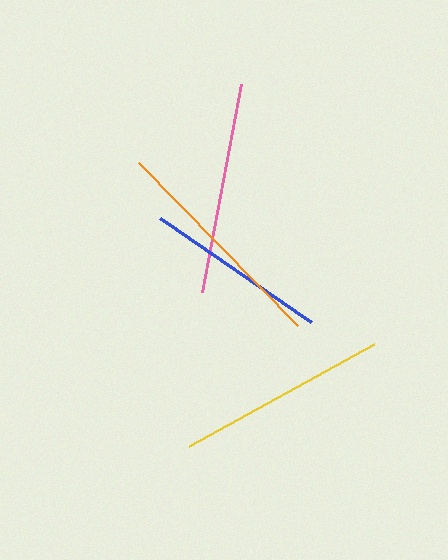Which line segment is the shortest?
The blue line is the shortest at approximately 183 pixels.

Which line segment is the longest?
The orange line is the longest at approximately 228 pixels.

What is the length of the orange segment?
The orange segment is approximately 228 pixels long.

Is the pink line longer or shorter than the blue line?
The pink line is longer than the blue line.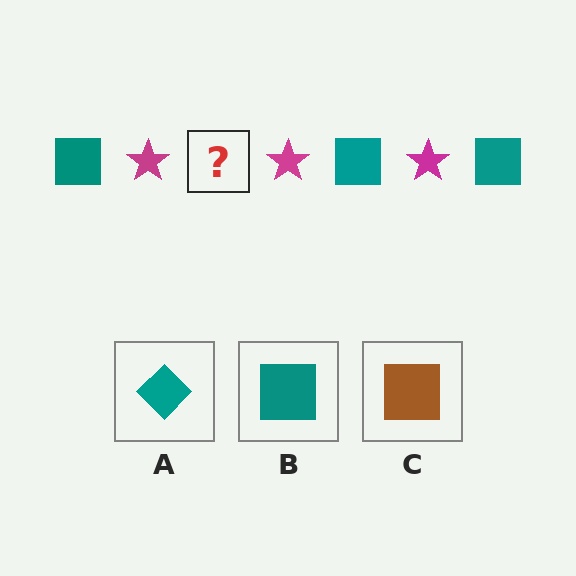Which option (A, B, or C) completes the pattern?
B.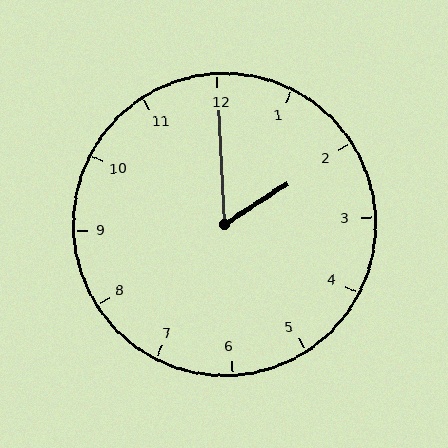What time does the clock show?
2:00.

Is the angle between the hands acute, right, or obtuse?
It is acute.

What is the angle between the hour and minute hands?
Approximately 60 degrees.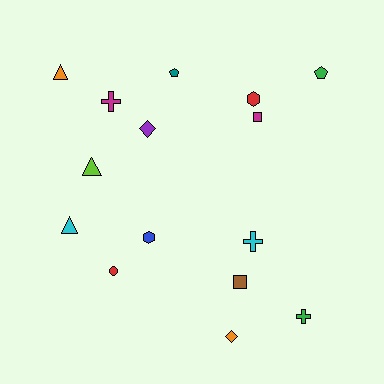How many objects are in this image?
There are 15 objects.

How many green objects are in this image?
There are 2 green objects.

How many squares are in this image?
There are 2 squares.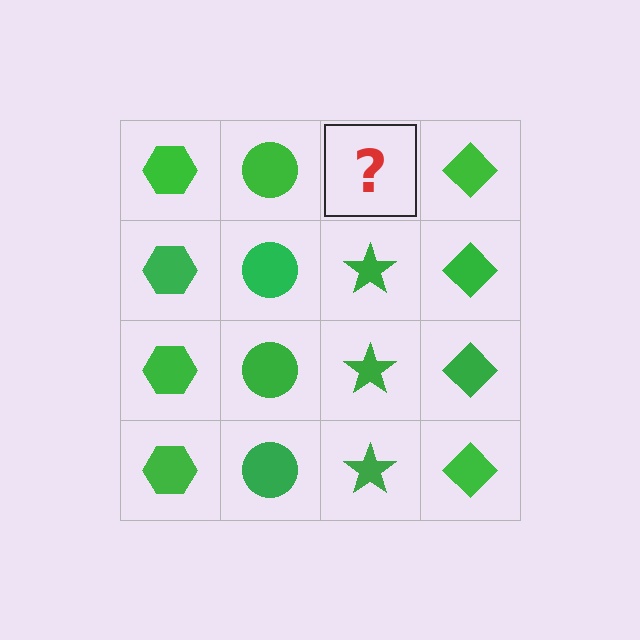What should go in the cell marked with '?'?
The missing cell should contain a green star.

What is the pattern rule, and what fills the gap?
The rule is that each column has a consistent shape. The gap should be filled with a green star.